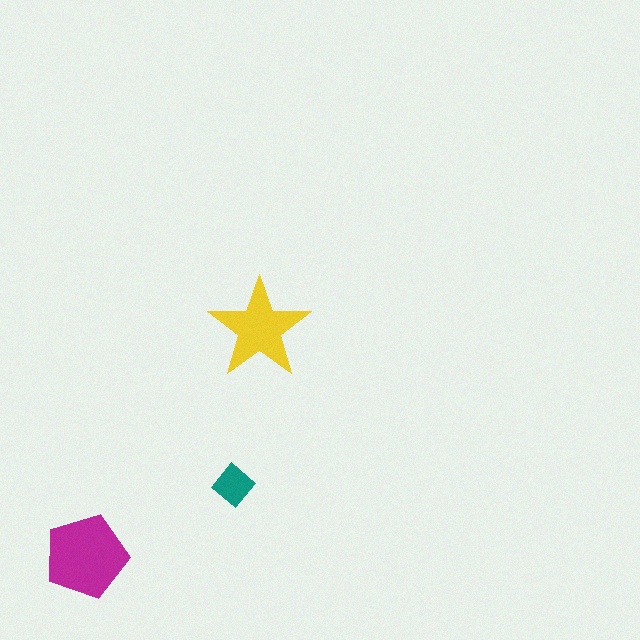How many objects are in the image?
There are 3 objects in the image.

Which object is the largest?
The magenta pentagon.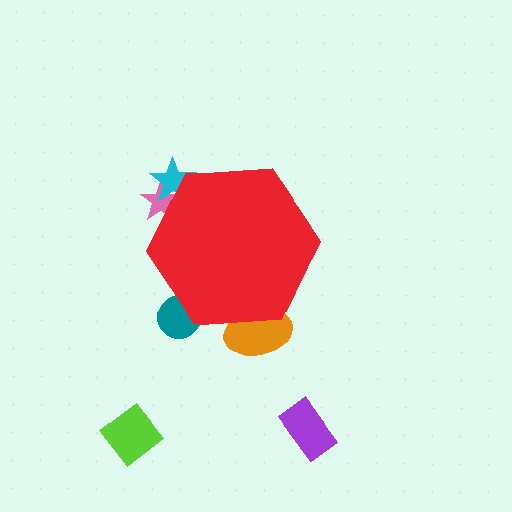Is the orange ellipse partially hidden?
Yes, the orange ellipse is partially hidden behind the red hexagon.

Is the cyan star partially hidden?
Yes, the cyan star is partially hidden behind the red hexagon.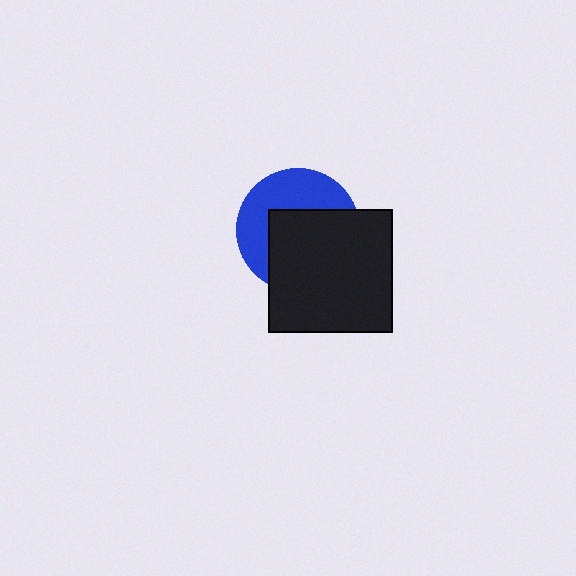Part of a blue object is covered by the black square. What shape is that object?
It is a circle.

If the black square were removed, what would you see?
You would see the complete blue circle.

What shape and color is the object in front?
The object in front is a black square.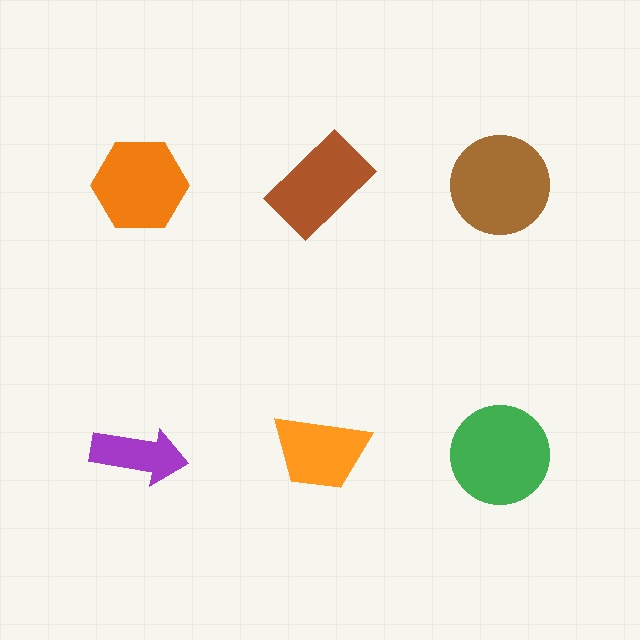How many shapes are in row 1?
3 shapes.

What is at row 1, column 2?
A brown rectangle.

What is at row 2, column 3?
A green circle.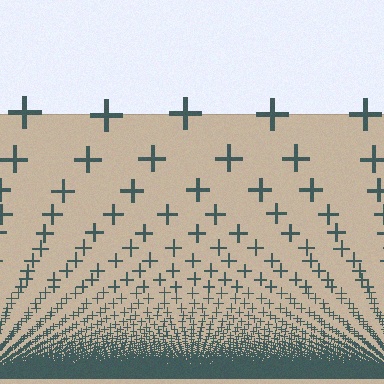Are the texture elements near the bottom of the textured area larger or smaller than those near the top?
Smaller. The gradient is inverted — elements near the bottom are smaller and denser.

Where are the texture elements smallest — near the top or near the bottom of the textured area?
Near the bottom.